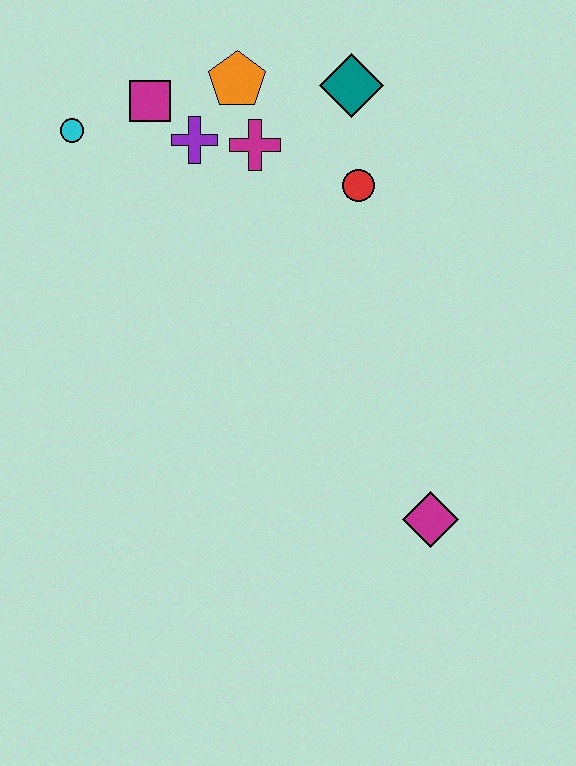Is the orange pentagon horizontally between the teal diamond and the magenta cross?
No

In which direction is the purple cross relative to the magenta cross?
The purple cross is to the left of the magenta cross.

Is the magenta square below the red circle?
No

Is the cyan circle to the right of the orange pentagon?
No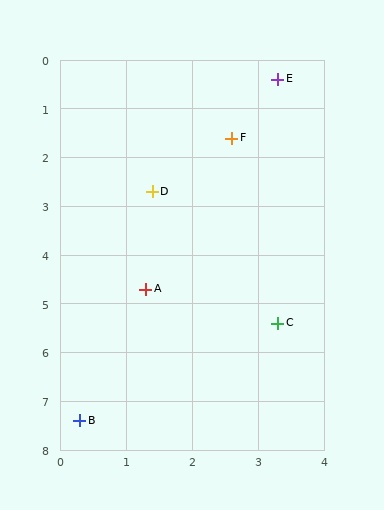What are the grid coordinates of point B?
Point B is at approximately (0.3, 7.4).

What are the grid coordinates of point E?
Point E is at approximately (3.3, 0.4).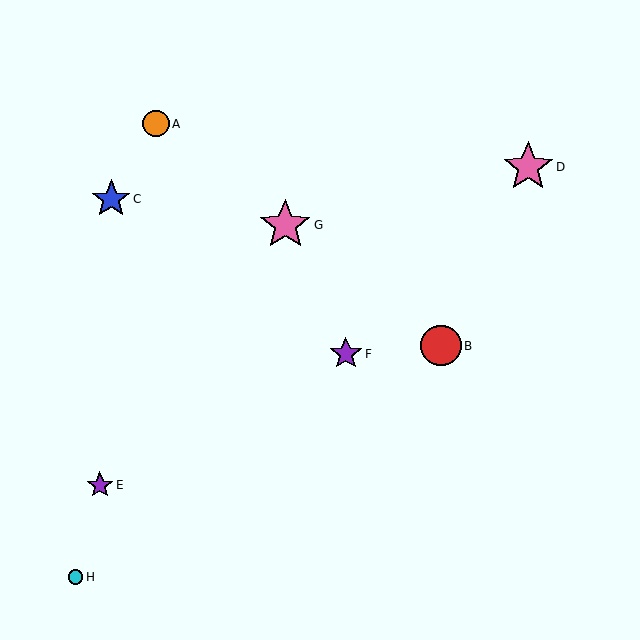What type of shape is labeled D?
Shape D is a pink star.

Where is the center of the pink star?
The center of the pink star is at (285, 225).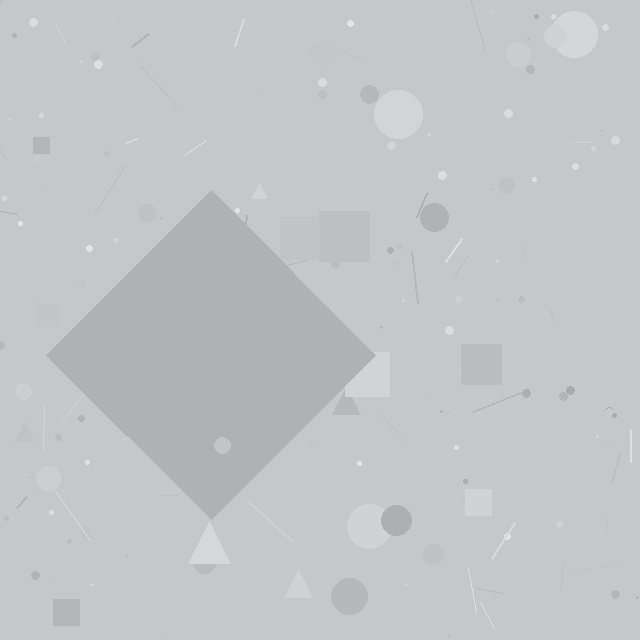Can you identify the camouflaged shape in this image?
The camouflaged shape is a diamond.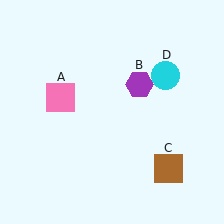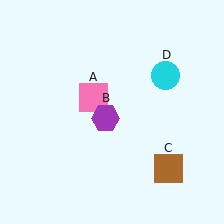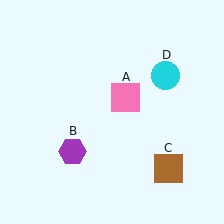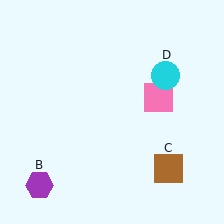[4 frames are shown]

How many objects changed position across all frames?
2 objects changed position: pink square (object A), purple hexagon (object B).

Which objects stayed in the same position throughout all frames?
Brown square (object C) and cyan circle (object D) remained stationary.